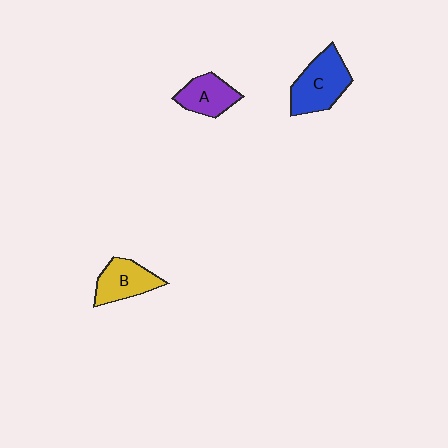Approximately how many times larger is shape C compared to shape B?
Approximately 1.4 times.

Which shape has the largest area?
Shape C (blue).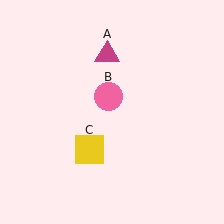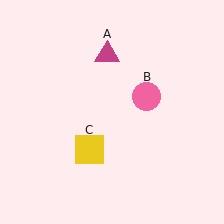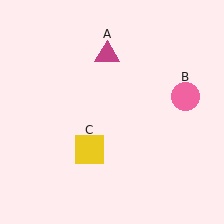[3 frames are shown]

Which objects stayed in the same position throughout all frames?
Magenta triangle (object A) and yellow square (object C) remained stationary.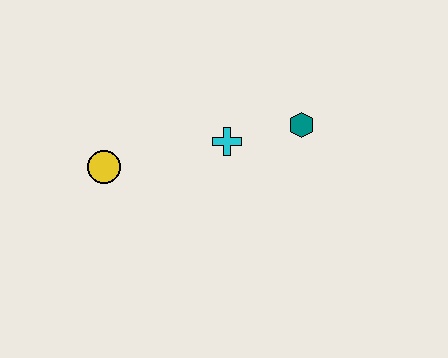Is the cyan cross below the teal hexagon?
Yes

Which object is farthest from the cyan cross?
The yellow circle is farthest from the cyan cross.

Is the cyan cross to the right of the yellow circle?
Yes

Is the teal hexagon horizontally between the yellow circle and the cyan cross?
No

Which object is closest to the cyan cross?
The teal hexagon is closest to the cyan cross.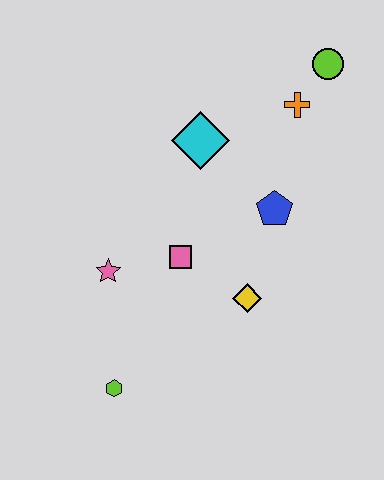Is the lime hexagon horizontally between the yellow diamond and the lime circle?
No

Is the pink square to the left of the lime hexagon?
No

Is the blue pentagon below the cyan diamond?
Yes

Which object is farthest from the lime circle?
The lime hexagon is farthest from the lime circle.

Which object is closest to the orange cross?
The lime circle is closest to the orange cross.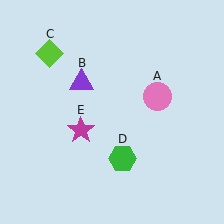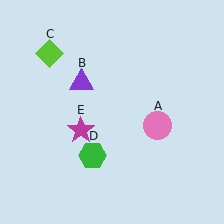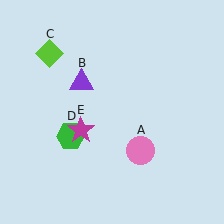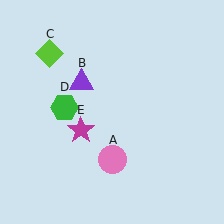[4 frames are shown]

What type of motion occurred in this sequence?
The pink circle (object A), green hexagon (object D) rotated clockwise around the center of the scene.